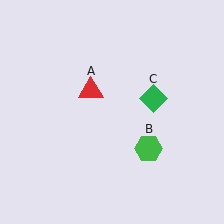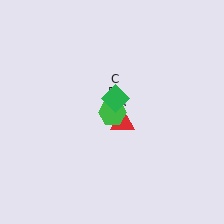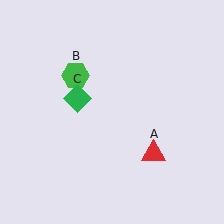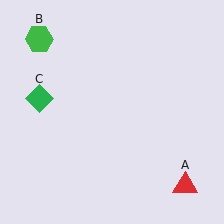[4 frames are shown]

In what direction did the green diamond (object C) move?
The green diamond (object C) moved left.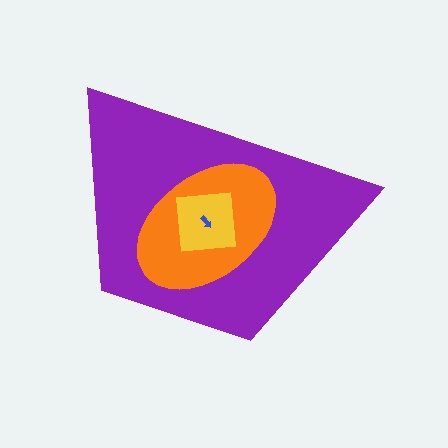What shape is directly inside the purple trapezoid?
The orange ellipse.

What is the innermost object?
The blue arrow.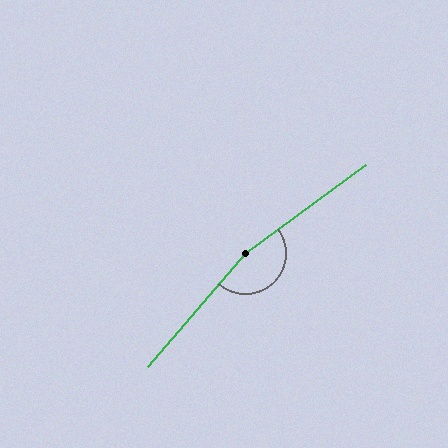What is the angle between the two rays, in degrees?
Approximately 167 degrees.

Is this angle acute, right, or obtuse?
It is obtuse.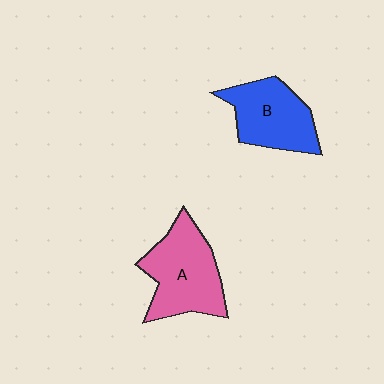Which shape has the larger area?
Shape A (pink).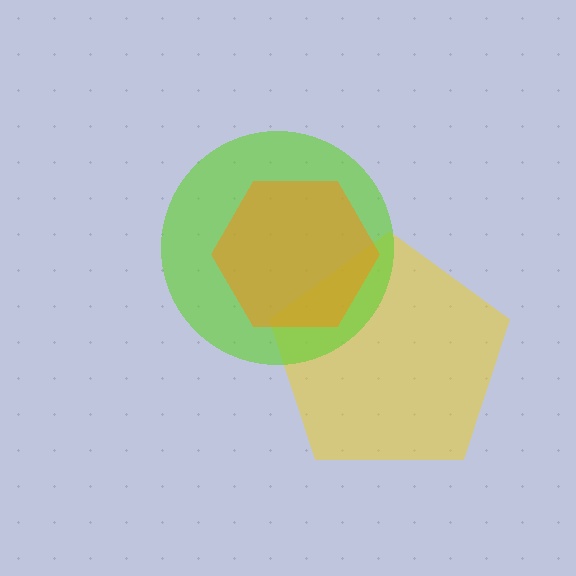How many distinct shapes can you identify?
There are 3 distinct shapes: a yellow pentagon, a lime circle, an orange hexagon.